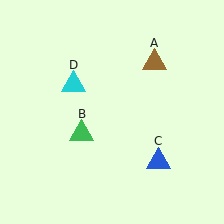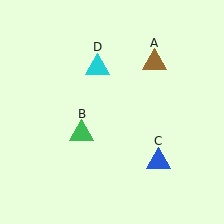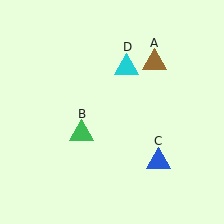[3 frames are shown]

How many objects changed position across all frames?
1 object changed position: cyan triangle (object D).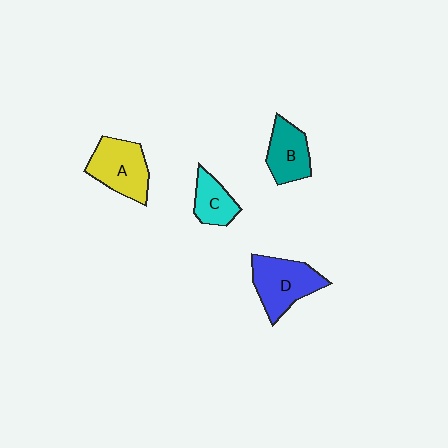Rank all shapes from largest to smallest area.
From largest to smallest: D (blue), A (yellow), B (teal), C (cyan).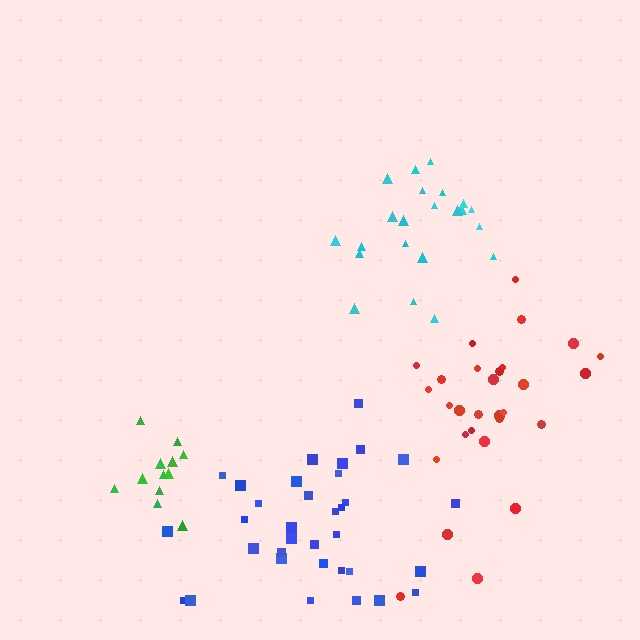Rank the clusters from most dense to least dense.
green, cyan, blue, red.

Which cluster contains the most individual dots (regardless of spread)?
Blue (34).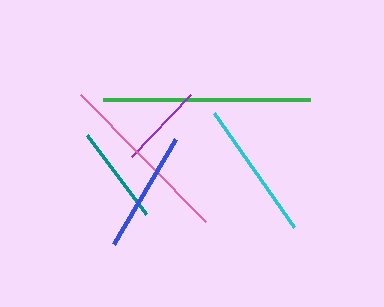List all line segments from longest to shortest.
From longest to shortest: green, pink, cyan, blue, teal, purple.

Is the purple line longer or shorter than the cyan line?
The cyan line is longer than the purple line.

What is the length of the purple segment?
The purple segment is approximately 85 pixels long.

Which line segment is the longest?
The green line is the longest at approximately 207 pixels.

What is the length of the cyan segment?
The cyan segment is approximately 139 pixels long.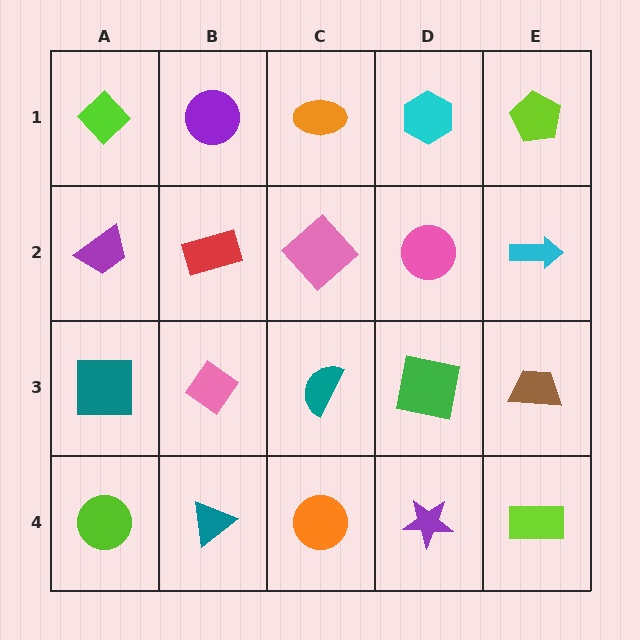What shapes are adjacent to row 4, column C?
A teal semicircle (row 3, column C), a teal triangle (row 4, column B), a purple star (row 4, column D).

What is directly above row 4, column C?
A teal semicircle.